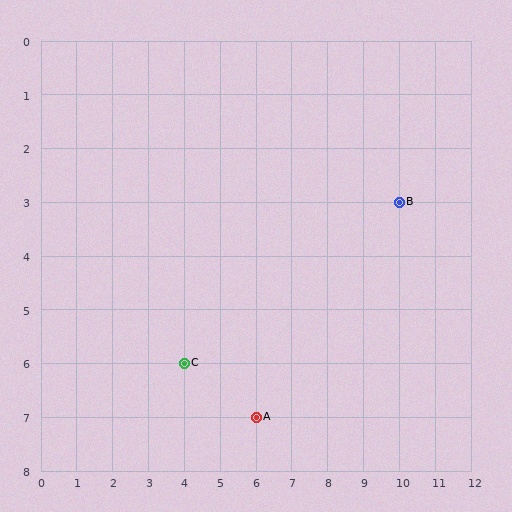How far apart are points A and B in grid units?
Points A and B are 4 columns and 4 rows apart (about 5.7 grid units diagonally).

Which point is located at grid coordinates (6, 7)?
Point A is at (6, 7).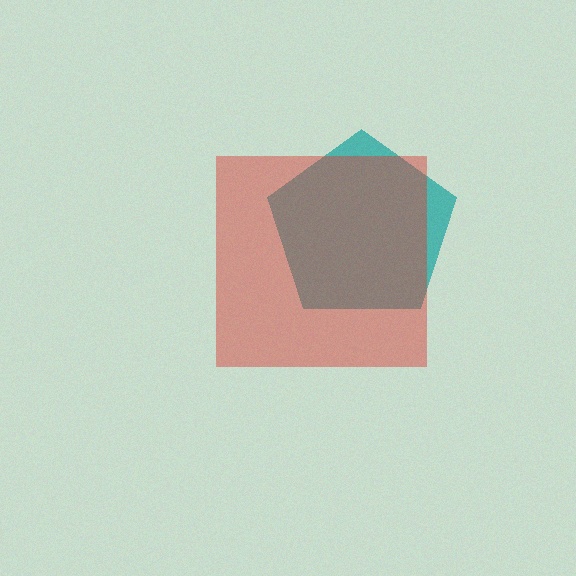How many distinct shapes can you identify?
There are 2 distinct shapes: a teal pentagon, a red square.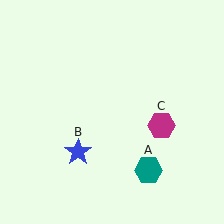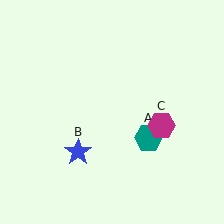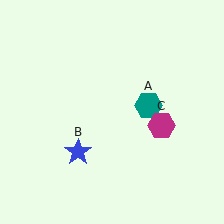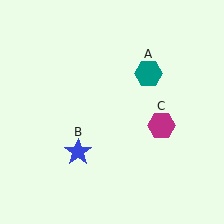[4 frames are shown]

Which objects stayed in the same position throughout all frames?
Blue star (object B) and magenta hexagon (object C) remained stationary.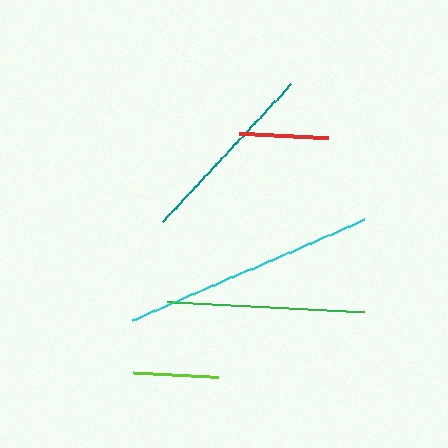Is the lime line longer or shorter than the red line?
The red line is longer than the lime line.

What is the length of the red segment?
The red segment is approximately 89 pixels long.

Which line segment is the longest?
The cyan line is the longest at approximately 253 pixels.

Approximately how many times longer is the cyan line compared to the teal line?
The cyan line is approximately 1.3 times the length of the teal line.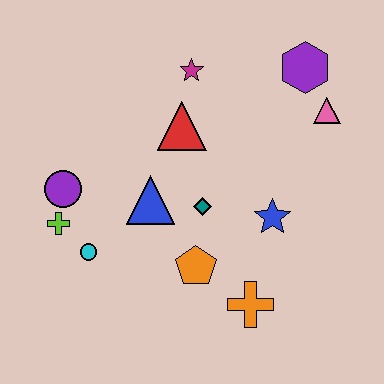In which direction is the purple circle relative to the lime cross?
The purple circle is above the lime cross.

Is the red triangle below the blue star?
No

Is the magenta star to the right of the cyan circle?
Yes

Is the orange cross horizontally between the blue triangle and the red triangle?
No